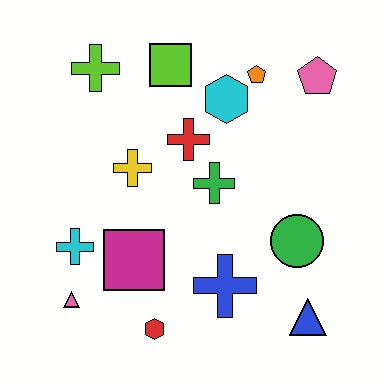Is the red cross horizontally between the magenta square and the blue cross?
Yes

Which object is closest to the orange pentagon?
The cyan hexagon is closest to the orange pentagon.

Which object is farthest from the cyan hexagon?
The pink triangle is farthest from the cyan hexagon.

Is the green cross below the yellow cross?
Yes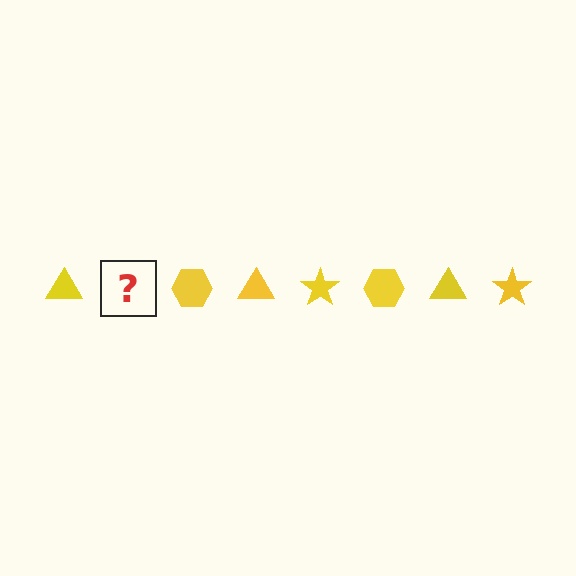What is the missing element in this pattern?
The missing element is a yellow star.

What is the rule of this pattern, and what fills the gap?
The rule is that the pattern cycles through triangle, star, hexagon shapes in yellow. The gap should be filled with a yellow star.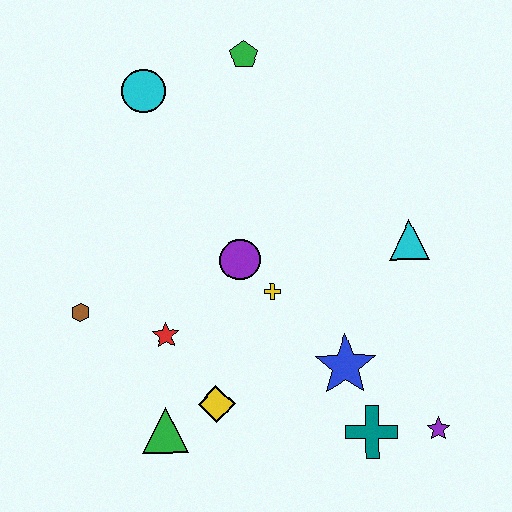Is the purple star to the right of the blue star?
Yes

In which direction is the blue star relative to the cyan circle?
The blue star is below the cyan circle.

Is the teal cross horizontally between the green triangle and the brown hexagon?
No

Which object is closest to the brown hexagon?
The red star is closest to the brown hexagon.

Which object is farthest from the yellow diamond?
The green pentagon is farthest from the yellow diamond.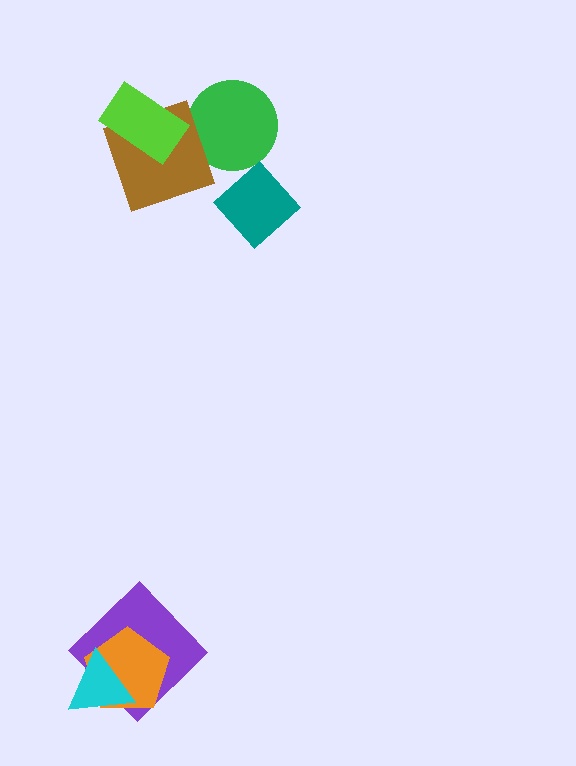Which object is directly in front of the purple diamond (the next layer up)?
The orange pentagon is directly in front of the purple diamond.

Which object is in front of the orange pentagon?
The cyan triangle is in front of the orange pentagon.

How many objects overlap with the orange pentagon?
2 objects overlap with the orange pentagon.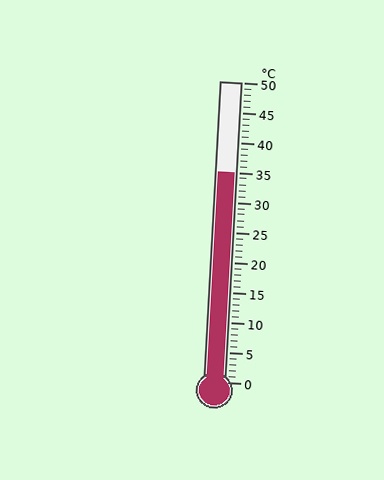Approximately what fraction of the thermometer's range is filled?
The thermometer is filled to approximately 70% of its range.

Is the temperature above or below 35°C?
The temperature is at 35°C.